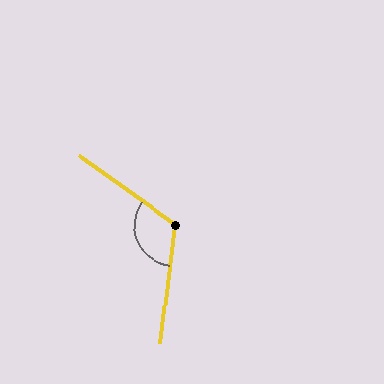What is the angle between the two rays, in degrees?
Approximately 119 degrees.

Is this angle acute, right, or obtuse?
It is obtuse.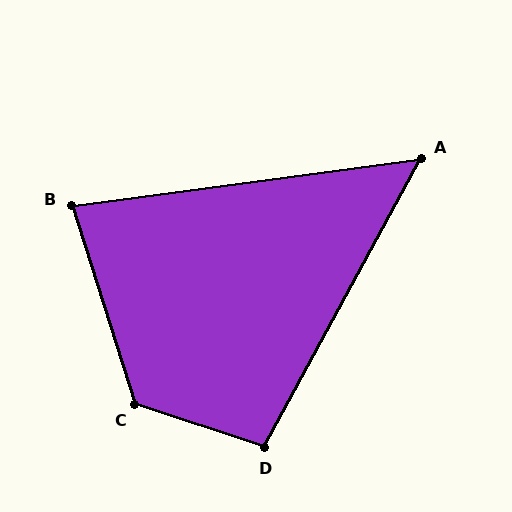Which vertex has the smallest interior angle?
A, at approximately 54 degrees.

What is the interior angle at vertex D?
Approximately 100 degrees (obtuse).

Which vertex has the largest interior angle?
C, at approximately 126 degrees.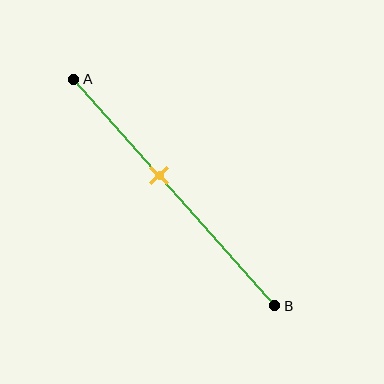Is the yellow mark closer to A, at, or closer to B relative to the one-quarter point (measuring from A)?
The yellow mark is closer to point B than the one-quarter point of segment AB.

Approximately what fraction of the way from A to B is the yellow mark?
The yellow mark is approximately 40% of the way from A to B.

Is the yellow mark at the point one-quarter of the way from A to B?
No, the mark is at about 40% from A, not at the 25% one-quarter point.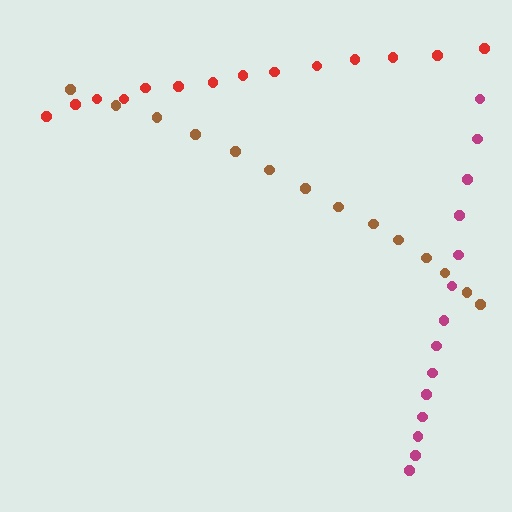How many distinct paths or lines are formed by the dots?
There are 3 distinct paths.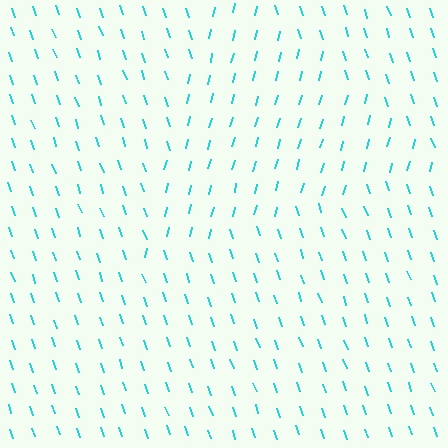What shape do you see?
I see a triangle.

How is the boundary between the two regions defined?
The boundary is defined purely by a change in line orientation (approximately 33 degrees difference). All lines are the same color and thickness.